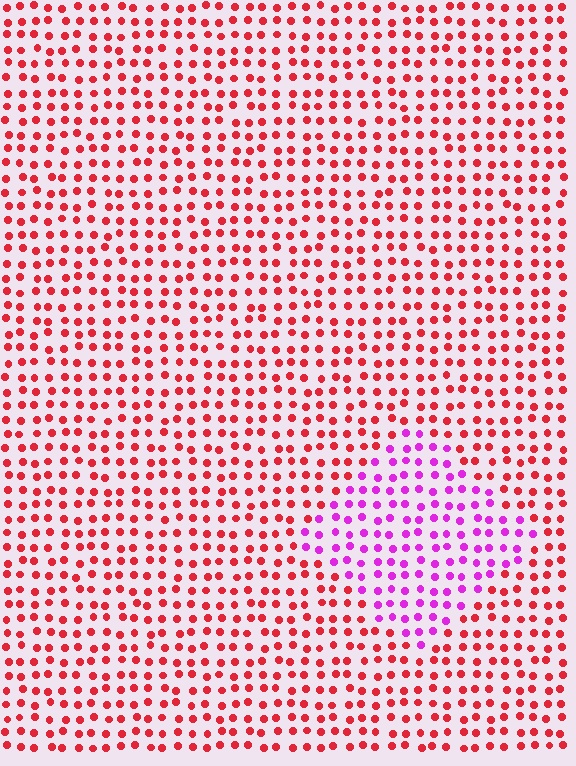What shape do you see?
I see a diamond.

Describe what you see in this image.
The image is filled with small red elements in a uniform arrangement. A diamond-shaped region is visible where the elements are tinted to a slightly different hue, forming a subtle color boundary.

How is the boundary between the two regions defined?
The boundary is defined purely by a slight shift in hue (about 55 degrees). Spacing, size, and orientation are identical on both sides.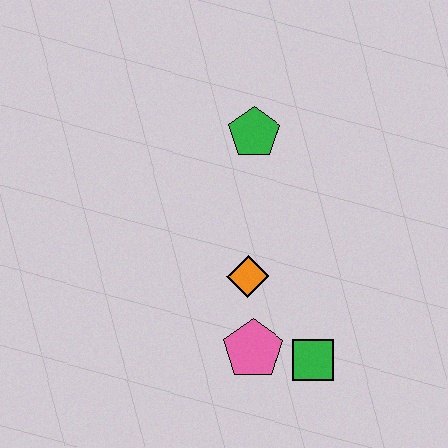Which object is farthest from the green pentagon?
The green square is farthest from the green pentagon.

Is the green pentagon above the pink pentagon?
Yes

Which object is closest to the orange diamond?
The pink pentagon is closest to the orange diamond.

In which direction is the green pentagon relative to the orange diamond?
The green pentagon is above the orange diamond.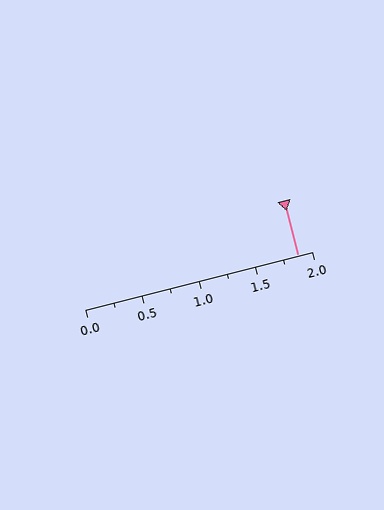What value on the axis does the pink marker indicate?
The marker indicates approximately 1.88.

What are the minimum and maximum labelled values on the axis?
The axis runs from 0.0 to 2.0.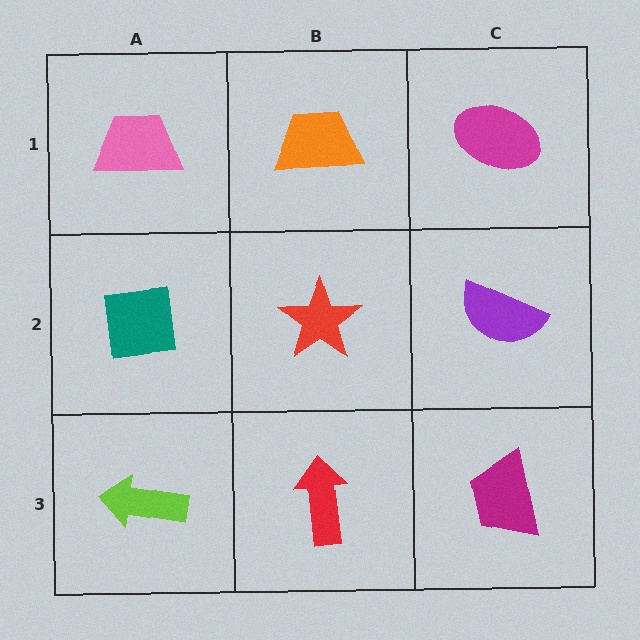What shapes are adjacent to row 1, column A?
A teal square (row 2, column A), an orange trapezoid (row 1, column B).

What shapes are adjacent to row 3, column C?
A purple semicircle (row 2, column C), a red arrow (row 3, column B).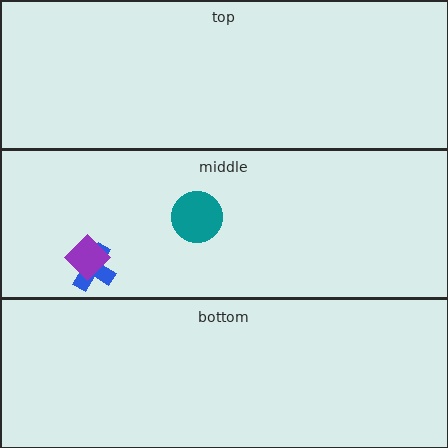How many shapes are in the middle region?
3.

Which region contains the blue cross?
The middle region.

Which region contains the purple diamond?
The middle region.